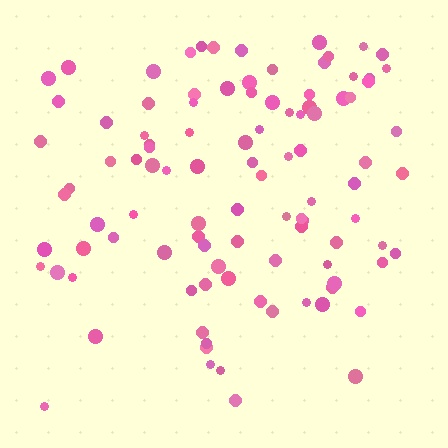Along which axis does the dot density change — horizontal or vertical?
Vertical.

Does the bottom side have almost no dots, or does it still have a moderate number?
Still a moderate number, just noticeably fewer than the top.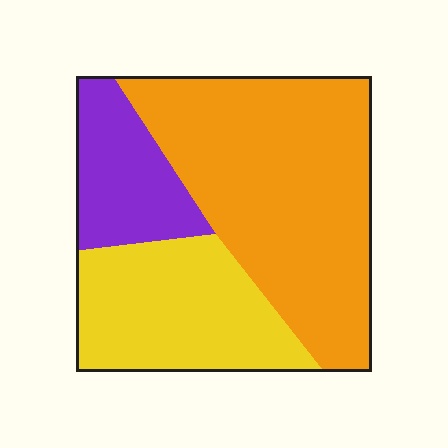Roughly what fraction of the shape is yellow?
Yellow covers about 30% of the shape.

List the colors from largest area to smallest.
From largest to smallest: orange, yellow, purple.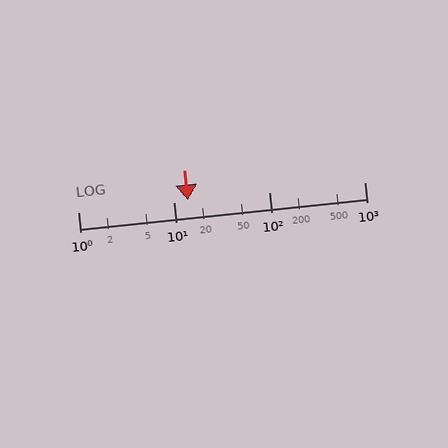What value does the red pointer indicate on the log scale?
The pointer indicates approximately 14.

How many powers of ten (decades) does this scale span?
The scale spans 3 decades, from 1 to 1000.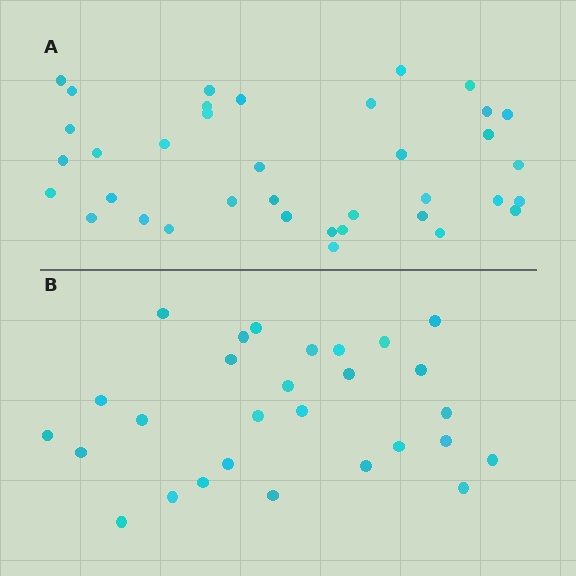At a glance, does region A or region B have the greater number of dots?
Region A (the top region) has more dots.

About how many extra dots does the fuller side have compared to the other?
Region A has roughly 8 or so more dots than region B.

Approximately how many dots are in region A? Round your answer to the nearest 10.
About 40 dots. (The exact count is 37, which rounds to 40.)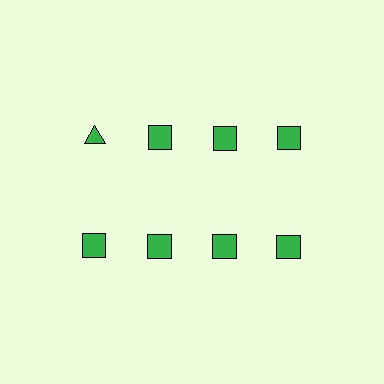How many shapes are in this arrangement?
There are 8 shapes arranged in a grid pattern.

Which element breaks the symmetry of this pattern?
The green triangle in the top row, leftmost column breaks the symmetry. All other shapes are green squares.